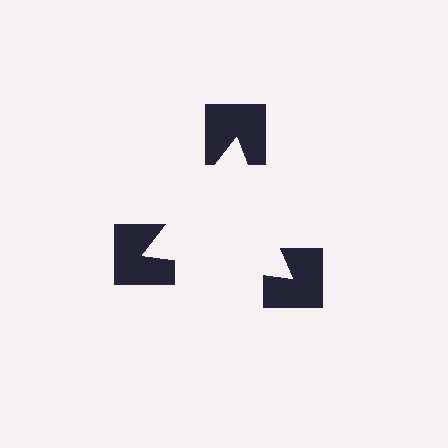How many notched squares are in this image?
There are 3 — one at each vertex of the illusory triangle.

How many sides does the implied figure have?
3 sides.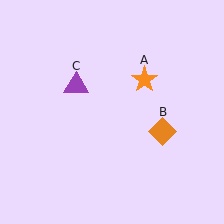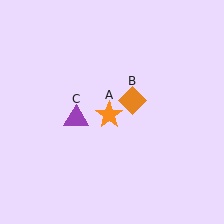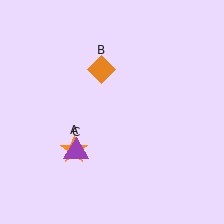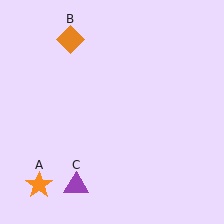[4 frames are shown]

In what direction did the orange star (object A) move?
The orange star (object A) moved down and to the left.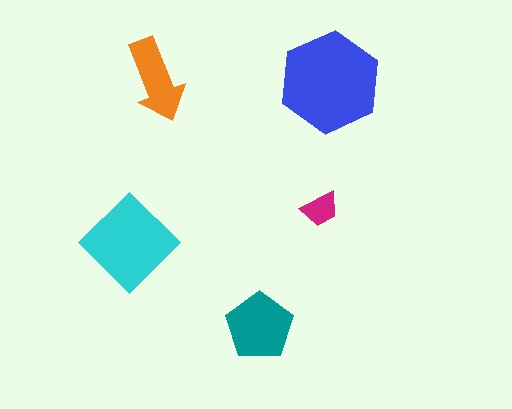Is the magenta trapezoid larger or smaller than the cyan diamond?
Smaller.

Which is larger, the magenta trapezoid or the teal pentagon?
The teal pentagon.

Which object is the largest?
The blue hexagon.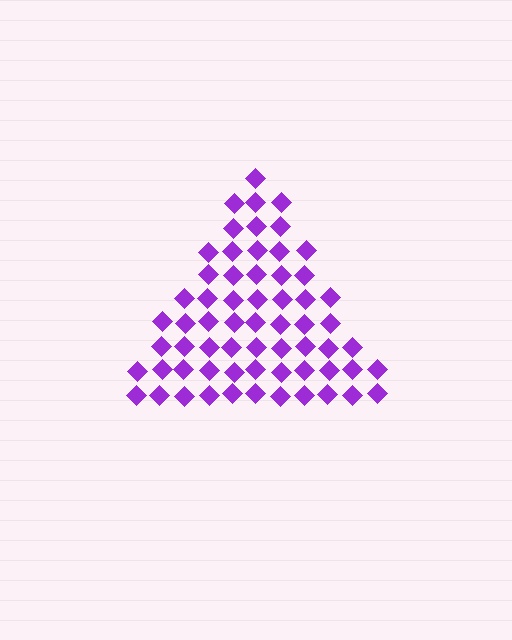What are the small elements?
The small elements are diamonds.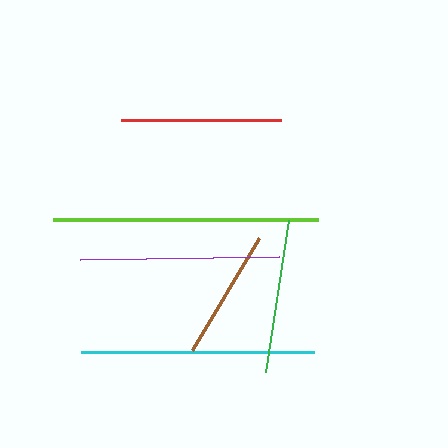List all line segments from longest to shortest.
From longest to shortest: lime, cyan, purple, red, green, brown.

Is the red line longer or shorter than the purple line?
The purple line is longer than the red line.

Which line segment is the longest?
The lime line is the longest at approximately 265 pixels.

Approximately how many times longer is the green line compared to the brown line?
The green line is approximately 1.2 times the length of the brown line.